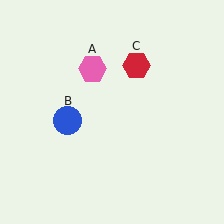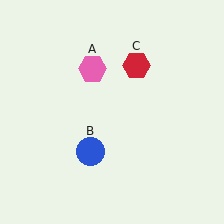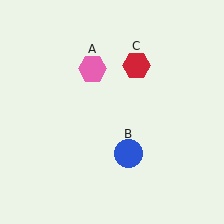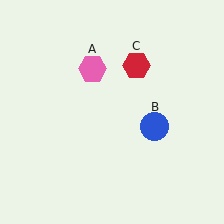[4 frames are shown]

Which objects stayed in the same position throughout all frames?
Pink hexagon (object A) and red hexagon (object C) remained stationary.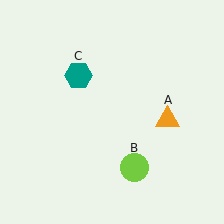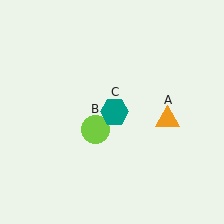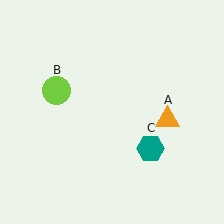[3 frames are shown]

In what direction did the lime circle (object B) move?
The lime circle (object B) moved up and to the left.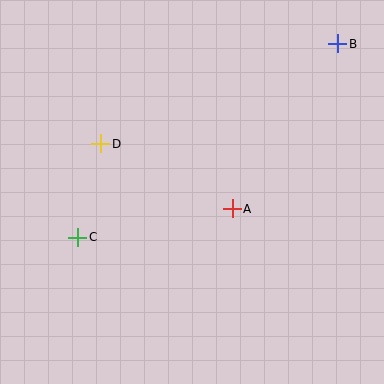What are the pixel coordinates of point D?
Point D is at (101, 144).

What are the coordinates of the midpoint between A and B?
The midpoint between A and B is at (285, 126).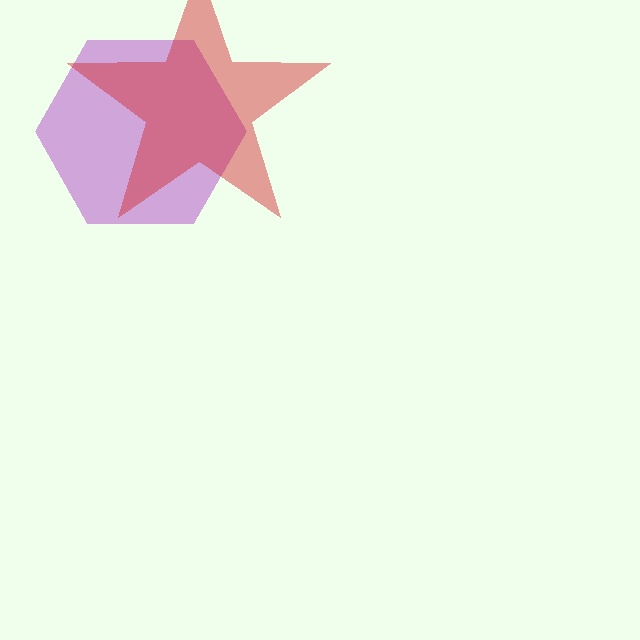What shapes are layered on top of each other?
The layered shapes are: a purple hexagon, a red star.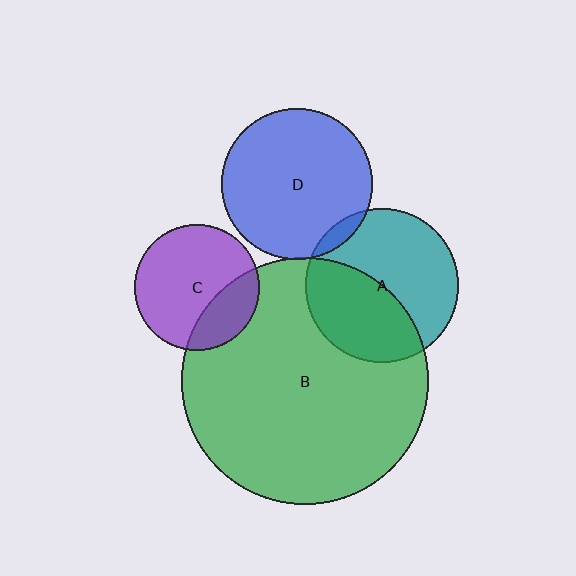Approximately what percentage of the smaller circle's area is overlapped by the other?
Approximately 25%.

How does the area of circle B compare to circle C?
Approximately 3.9 times.